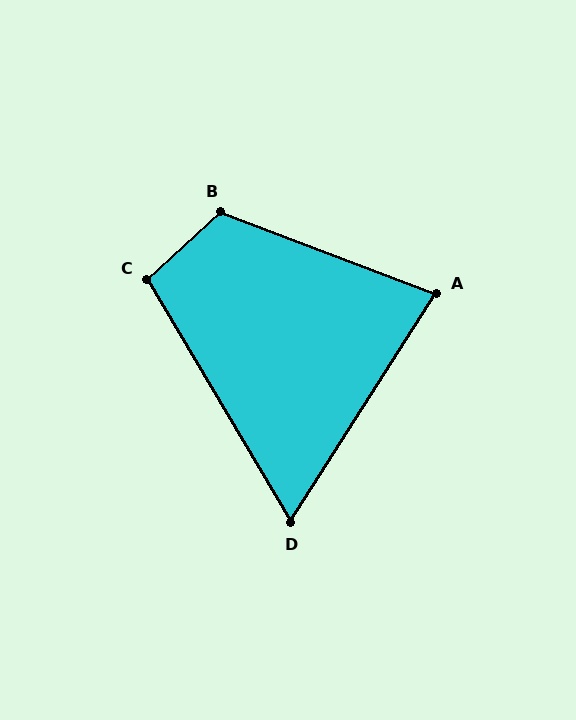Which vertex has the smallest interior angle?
D, at approximately 63 degrees.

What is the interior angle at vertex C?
Approximately 102 degrees (obtuse).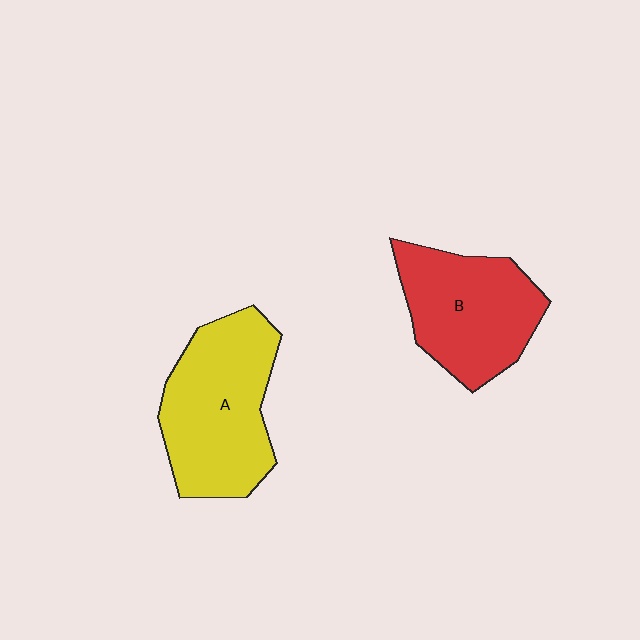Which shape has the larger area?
Shape A (yellow).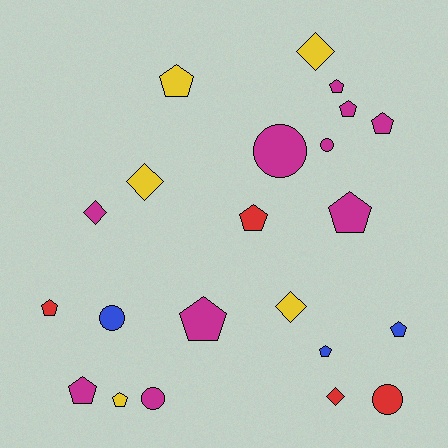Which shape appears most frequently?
Pentagon, with 12 objects.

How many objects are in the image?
There are 22 objects.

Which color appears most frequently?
Magenta, with 10 objects.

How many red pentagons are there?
There are 2 red pentagons.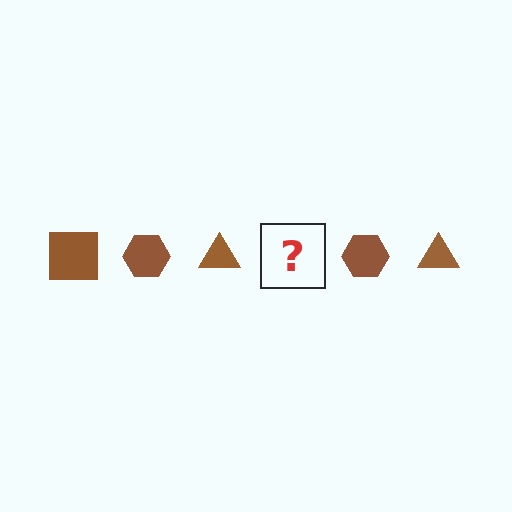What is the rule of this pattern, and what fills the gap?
The rule is that the pattern cycles through square, hexagon, triangle shapes in brown. The gap should be filled with a brown square.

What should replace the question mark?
The question mark should be replaced with a brown square.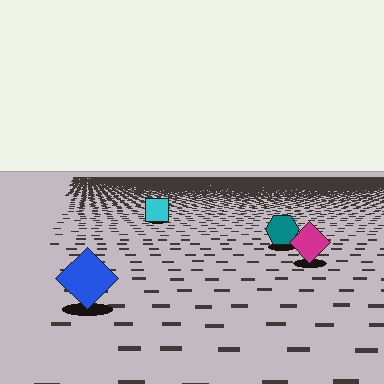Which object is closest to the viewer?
The blue diamond is closest. The texture marks near it are larger and more spread out.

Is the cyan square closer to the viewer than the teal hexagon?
No. The teal hexagon is closer — you can tell from the texture gradient: the ground texture is coarser near it.